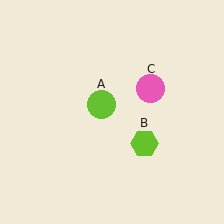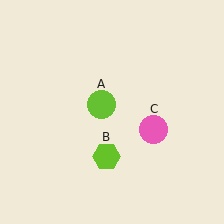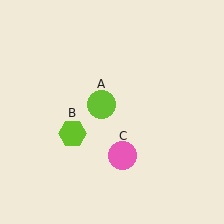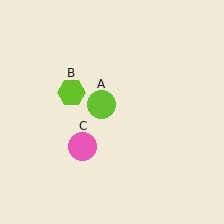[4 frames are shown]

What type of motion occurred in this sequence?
The lime hexagon (object B), pink circle (object C) rotated clockwise around the center of the scene.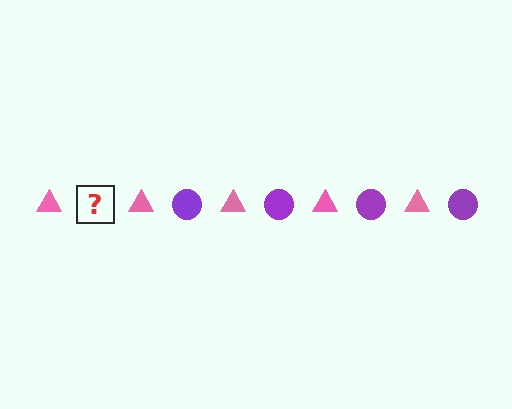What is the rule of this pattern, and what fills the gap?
The rule is that the pattern alternates between pink triangle and purple circle. The gap should be filled with a purple circle.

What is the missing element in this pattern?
The missing element is a purple circle.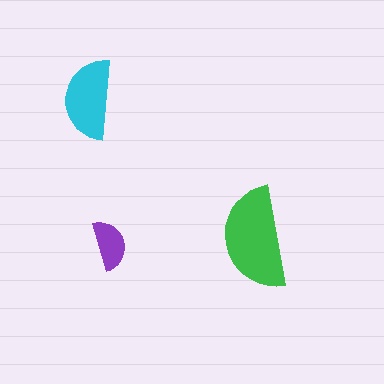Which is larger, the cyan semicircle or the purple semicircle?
The cyan one.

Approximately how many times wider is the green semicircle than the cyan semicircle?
About 1.5 times wider.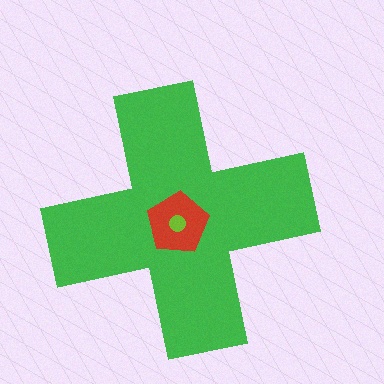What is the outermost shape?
The green cross.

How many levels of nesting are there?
3.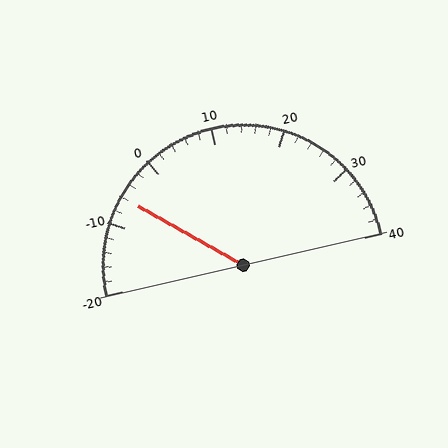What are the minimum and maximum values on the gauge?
The gauge ranges from -20 to 40.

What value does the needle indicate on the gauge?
The needle indicates approximately -6.